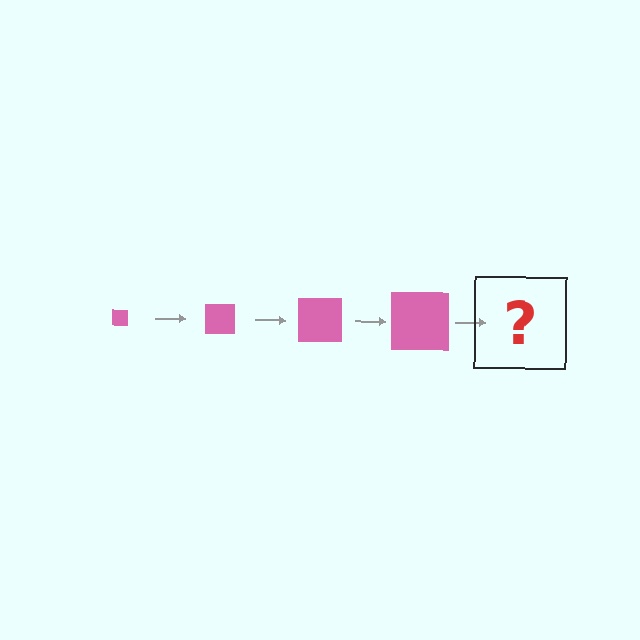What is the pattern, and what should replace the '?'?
The pattern is that the square gets progressively larger each step. The '?' should be a pink square, larger than the previous one.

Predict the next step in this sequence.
The next step is a pink square, larger than the previous one.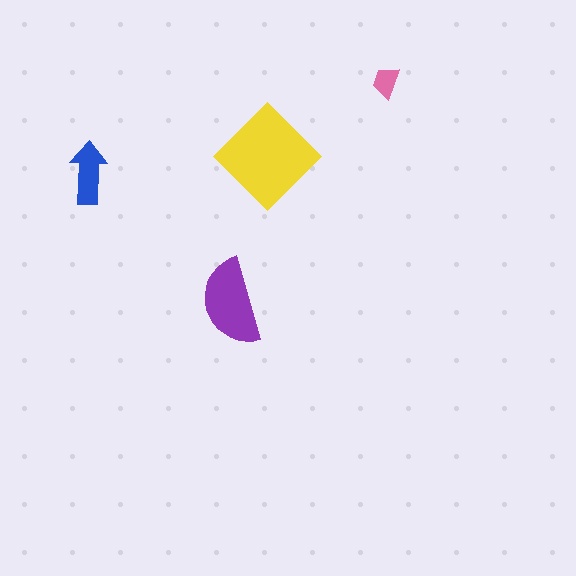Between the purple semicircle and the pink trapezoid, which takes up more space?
The purple semicircle.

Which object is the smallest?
The pink trapezoid.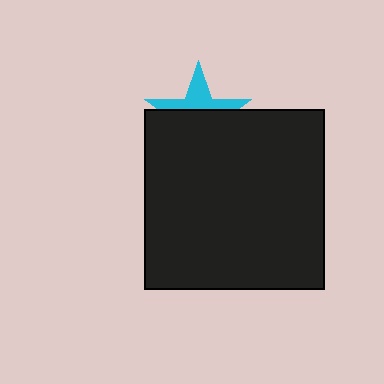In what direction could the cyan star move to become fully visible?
The cyan star could move up. That would shift it out from behind the black square entirely.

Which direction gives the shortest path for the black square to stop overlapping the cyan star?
Moving down gives the shortest separation.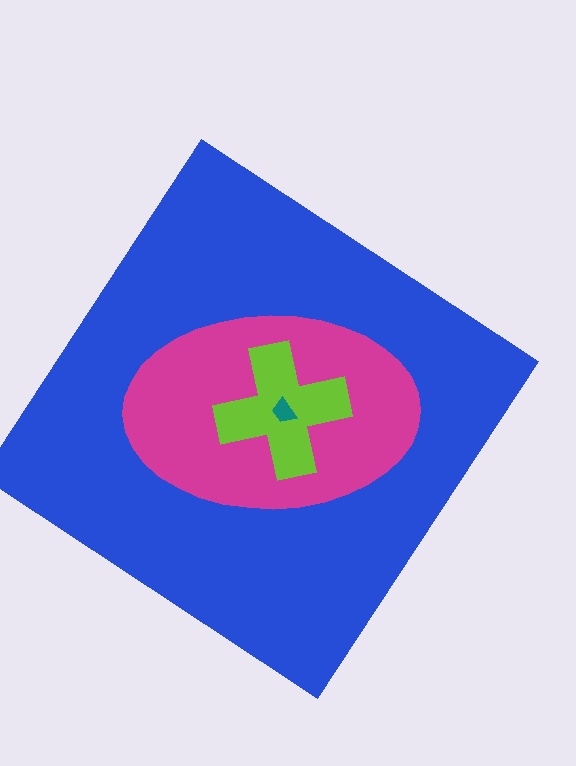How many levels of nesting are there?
4.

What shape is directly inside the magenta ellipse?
The lime cross.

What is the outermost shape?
The blue diamond.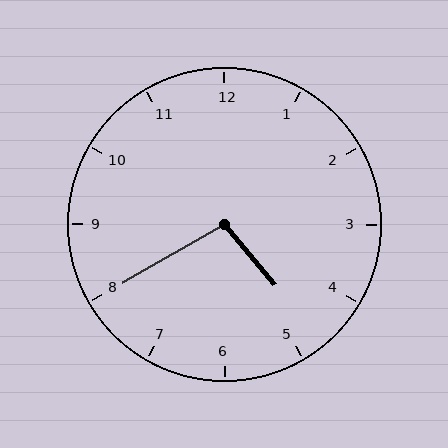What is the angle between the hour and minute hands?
Approximately 100 degrees.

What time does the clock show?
4:40.